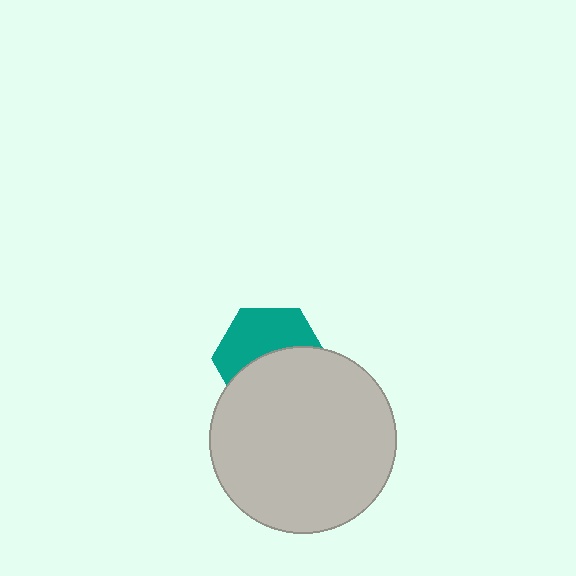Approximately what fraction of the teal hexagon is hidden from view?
Roughly 51% of the teal hexagon is hidden behind the light gray circle.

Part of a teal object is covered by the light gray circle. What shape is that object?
It is a hexagon.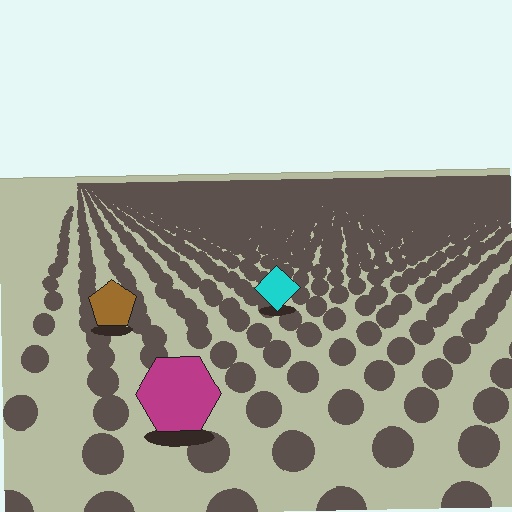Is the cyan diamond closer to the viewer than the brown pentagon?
No. The brown pentagon is closer — you can tell from the texture gradient: the ground texture is coarser near it.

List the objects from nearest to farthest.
From nearest to farthest: the magenta hexagon, the brown pentagon, the cyan diamond.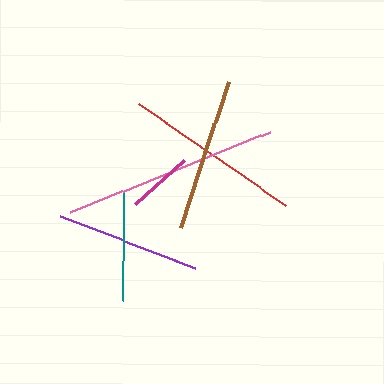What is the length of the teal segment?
The teal segment is approximately 108 pixels long.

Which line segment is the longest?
The pink line is the longest at approximately 216 pixels.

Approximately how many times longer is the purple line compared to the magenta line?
The purple line is approximately 2.2 times the length of the magenta line.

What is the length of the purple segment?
The purple segment is approximately 146 pixels long.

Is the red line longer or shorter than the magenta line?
The red line is longer than the magenta line.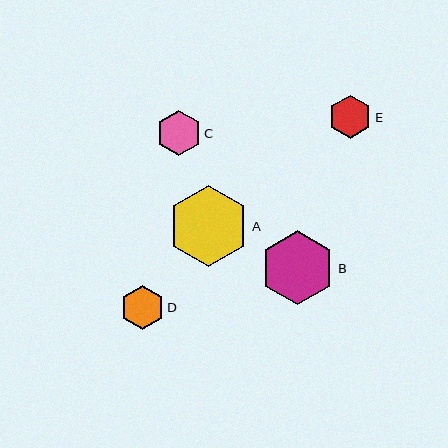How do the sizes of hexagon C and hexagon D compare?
Hexagon C and hexagon D are approximately the same size.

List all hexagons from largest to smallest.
From largest to smallest: A, B, C, E, D.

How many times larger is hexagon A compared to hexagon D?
Hexagon A is approximately 1.9 times the size of hexagon D.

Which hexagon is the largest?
Hexagon A is the largest with a size of approximately 82 pixels.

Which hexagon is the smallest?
Hexagon D is the smallest with a size of approximately 43 pixels.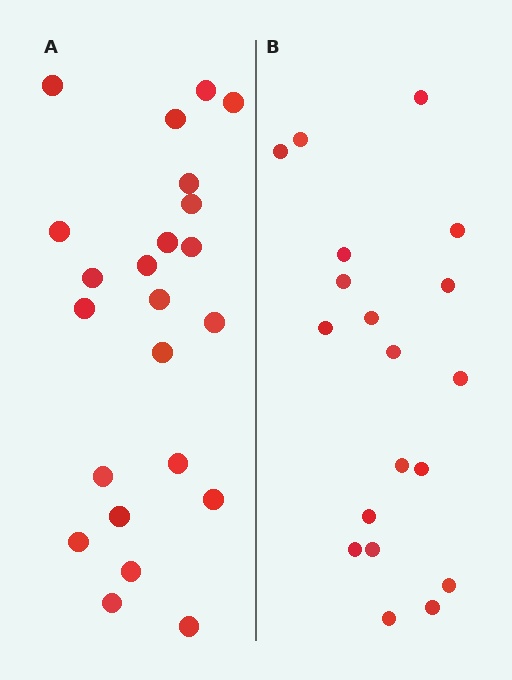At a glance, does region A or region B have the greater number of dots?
Region A (the left region) has more dots.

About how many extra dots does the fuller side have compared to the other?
Region A has about 4 more dots than region B.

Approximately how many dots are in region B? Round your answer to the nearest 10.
About 20 dots. (The exact count is 19, which rounds to 20.)